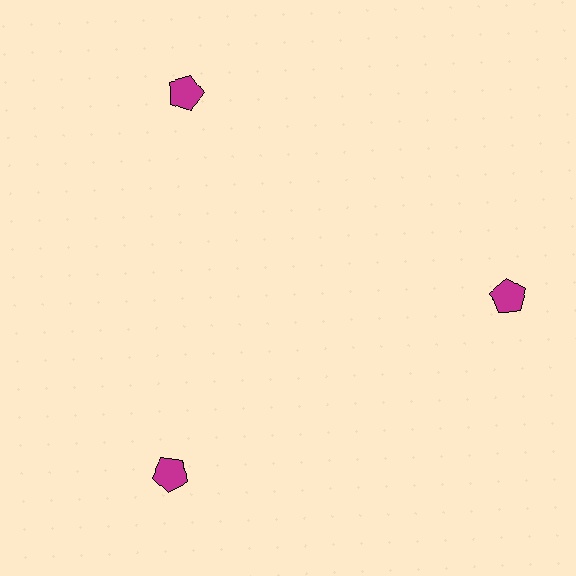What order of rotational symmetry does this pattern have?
This pattern has 3-fold rotational symmetry.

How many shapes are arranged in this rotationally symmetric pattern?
There are 3 shapes, arranged in 3 groups of 1.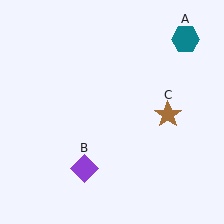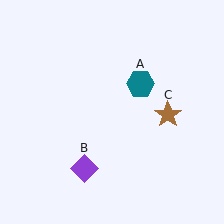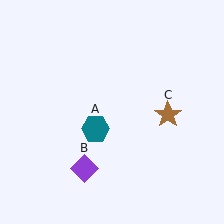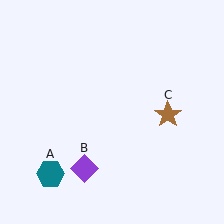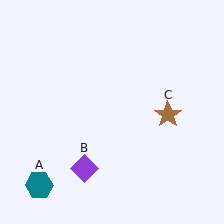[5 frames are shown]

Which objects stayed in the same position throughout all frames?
Purple diamond (object B) and brown star (object C) remained stationary.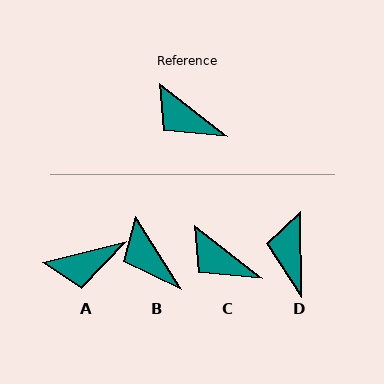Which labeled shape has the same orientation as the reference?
C.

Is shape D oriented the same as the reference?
No, it is off by about 52 degrees.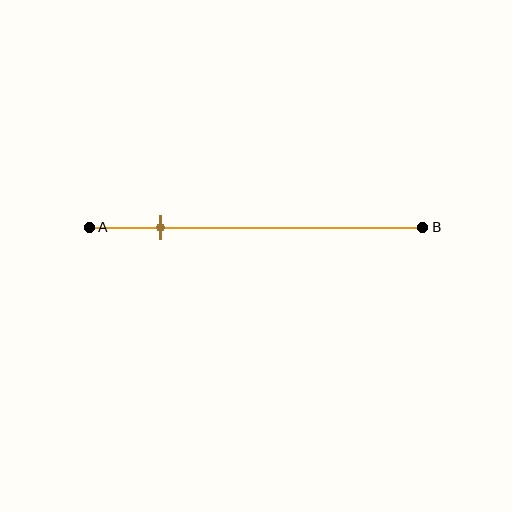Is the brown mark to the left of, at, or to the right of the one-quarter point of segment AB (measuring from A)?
The brown mark is to the left of the one-quarter point of segment AB.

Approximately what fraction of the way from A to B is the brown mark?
The brown mark is approximately 20% of the way from A to B.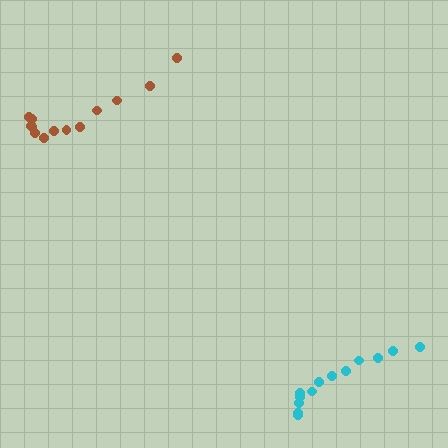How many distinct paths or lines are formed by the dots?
There are 2 distinct paths.